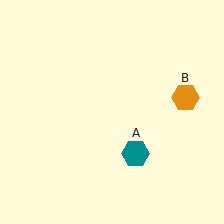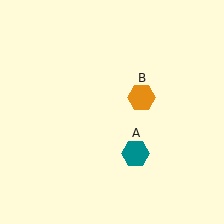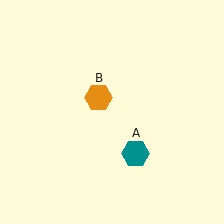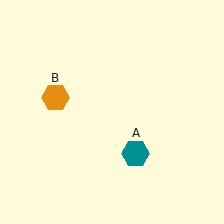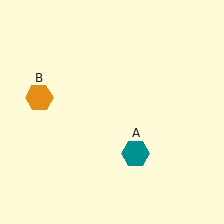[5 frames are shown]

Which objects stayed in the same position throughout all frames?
Teal hexagon (object A) remained stationary.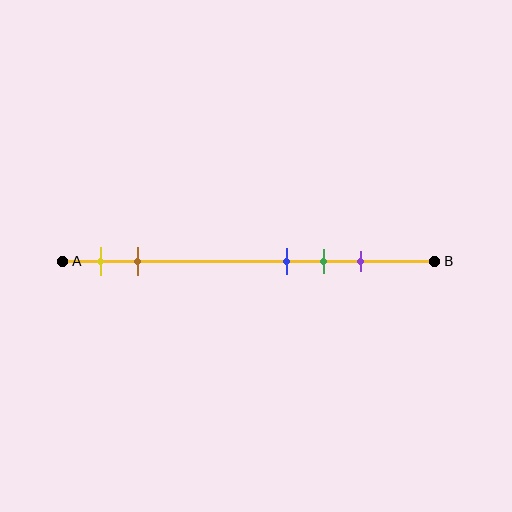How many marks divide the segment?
There are 5 marks dividing the segment.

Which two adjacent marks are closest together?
The blue and green marks are the closest adjacent pair.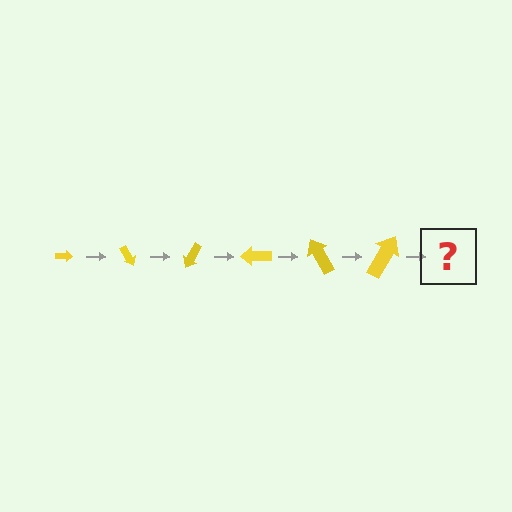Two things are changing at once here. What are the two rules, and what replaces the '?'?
The two rules are that the arrow grows larger each step and it rotates 60 degrees each step. The '?' should be an arrow, larger than the previous one and rotated 360 degrees from the start.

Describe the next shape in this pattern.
It should be an arrow, larger than the previous one and rotated 360 degrees from the start.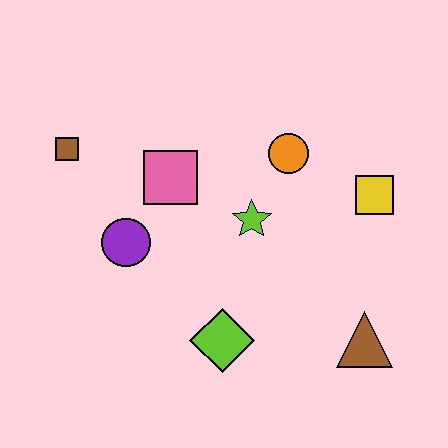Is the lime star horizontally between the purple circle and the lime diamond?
No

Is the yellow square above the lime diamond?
Yes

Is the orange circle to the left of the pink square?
No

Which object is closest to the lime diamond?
The lime star is closest to the lime diamond.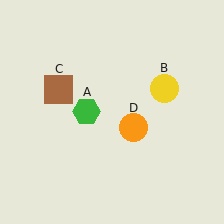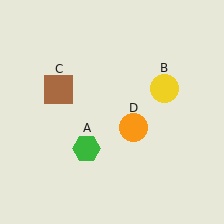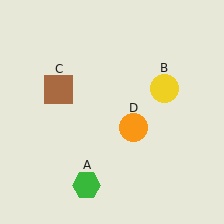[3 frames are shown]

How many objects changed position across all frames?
1 object changed position: green hexagon (object A).